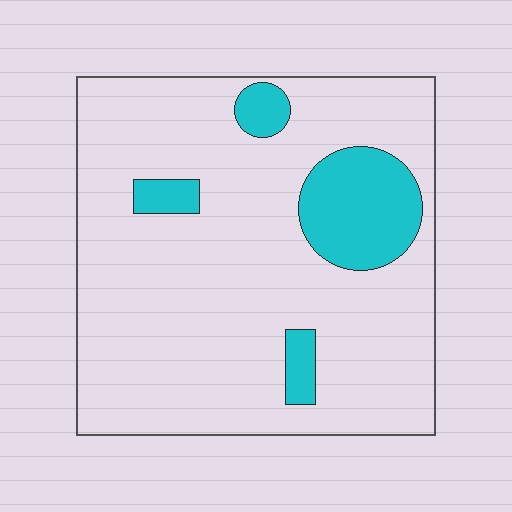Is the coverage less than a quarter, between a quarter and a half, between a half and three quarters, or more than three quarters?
Less than a quarter.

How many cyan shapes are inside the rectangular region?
4.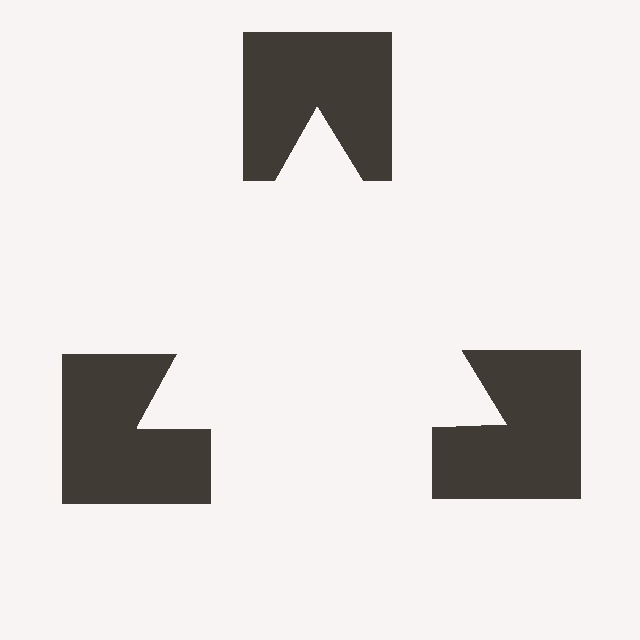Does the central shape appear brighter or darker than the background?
It typically appears slightly brighter than the background, even though no actual brightness change is drawn.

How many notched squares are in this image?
There are 3 — one at each vertex of the illusory triangle.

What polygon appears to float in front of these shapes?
An illusory triangle — its edges are inferred from the aligned wedge cuts in the notched squares, not physically drawn.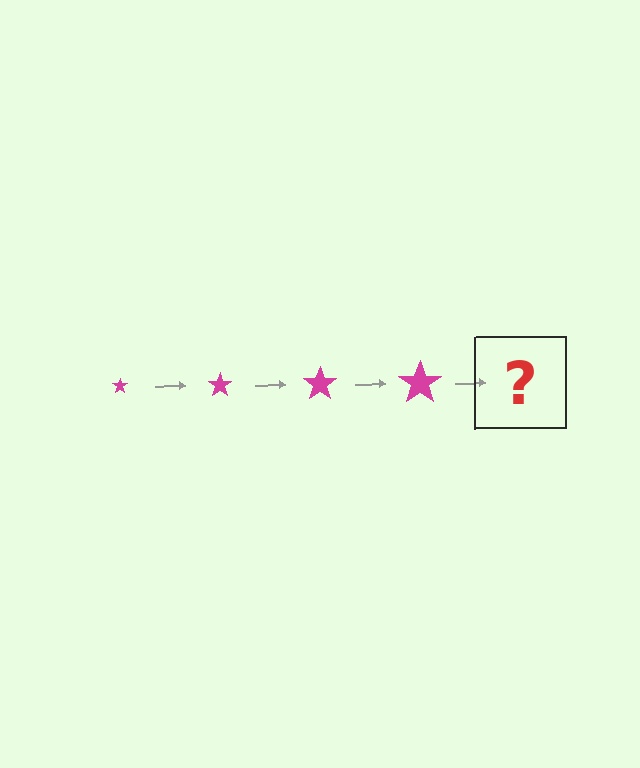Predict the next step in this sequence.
The next step is a magenta star, larger than the previous one.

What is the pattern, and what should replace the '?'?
The pattern is that the star gets progressively larger each step. The '?' should be a magenta star, larger than the previous one.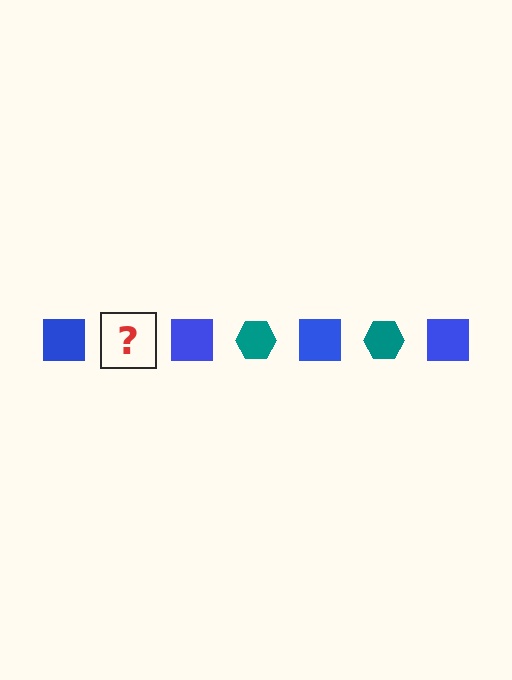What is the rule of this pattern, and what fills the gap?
The rule is that the pattern alternates between blue square and teal hexagon. The gap should be filled with a teal hexagon.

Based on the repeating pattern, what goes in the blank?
The blank should be a teal hexagon.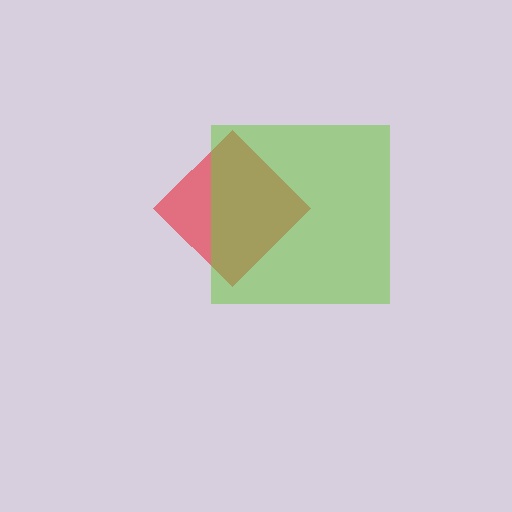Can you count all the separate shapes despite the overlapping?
Yes, there are 2 separate shapes.